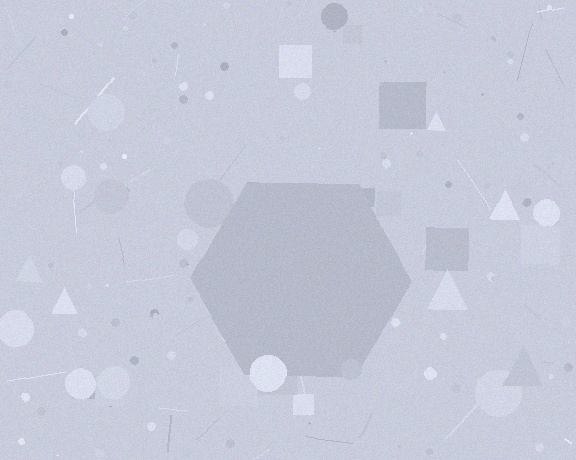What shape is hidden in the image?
A hexagon is hidden in the image.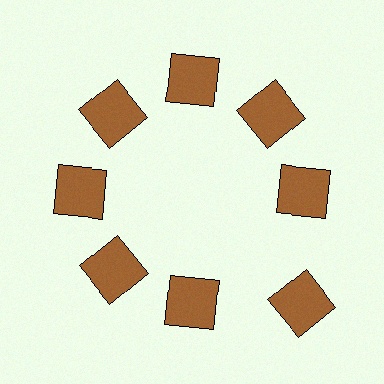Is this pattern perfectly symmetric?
No. The 8 brown squares are arranged in a ring, but one element near the 4 o'clock position is pushed outward from the center, breaking the 8-fold rotational symmetry.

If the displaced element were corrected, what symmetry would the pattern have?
It would have 8-fold rotational symmetry — the pattern would map onto itself every 45 degrees.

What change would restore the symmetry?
The symmetry would be restored by moving it inward, back onto the ring so that all 8 squares sit at equal angles and equal distance from the center.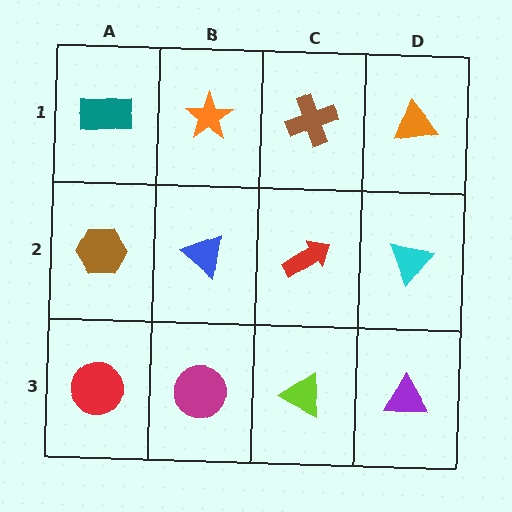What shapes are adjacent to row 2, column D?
An orange triangle (row 1, column D), a purple triangle (row 3, column D), a red arrow (row 2, column C).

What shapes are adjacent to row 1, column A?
A brown hexagon (row 2, column A), an orange star (row 1, column B).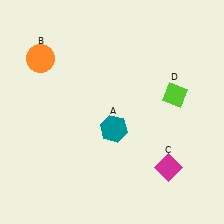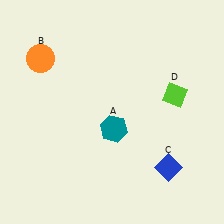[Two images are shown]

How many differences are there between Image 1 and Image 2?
There is 1 difference between the two images.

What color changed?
The diamond (C) changed from magenta in Image 1 to blue in Image 2.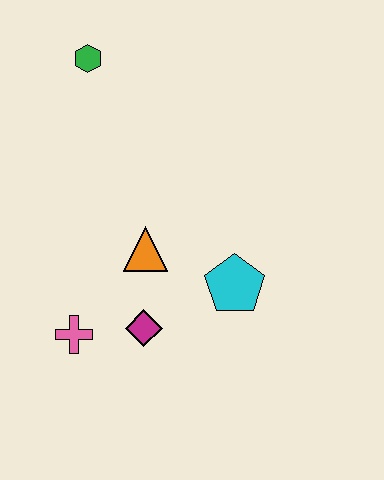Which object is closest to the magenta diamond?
The pink cross is closest to the magenta diamond.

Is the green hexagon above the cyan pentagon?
Yes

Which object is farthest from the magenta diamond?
The green hexagon is farthest from the magenta diamond.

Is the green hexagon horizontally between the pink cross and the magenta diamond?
Yes